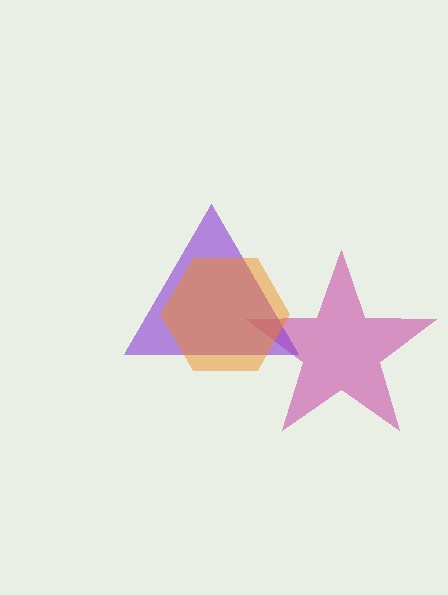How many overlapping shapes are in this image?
There are 3 overlapping shapes in the image.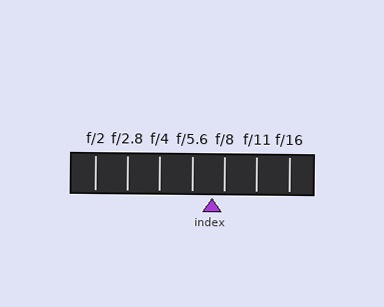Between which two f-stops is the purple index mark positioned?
The index mark is between f/5.6 and f/8.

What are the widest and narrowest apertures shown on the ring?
The widest aperture shown is f/2 and the narrowest is f/16.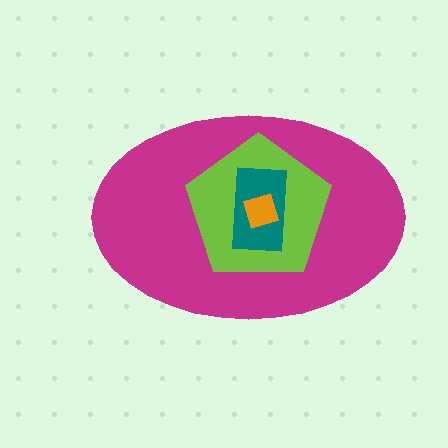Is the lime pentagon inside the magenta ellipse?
Yes.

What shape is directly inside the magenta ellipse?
The lime pentagon.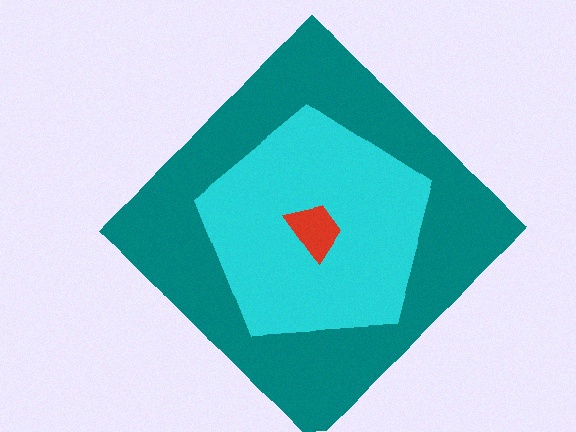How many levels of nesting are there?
3.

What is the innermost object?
The red trapezoid.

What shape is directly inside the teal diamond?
The cyan pentagon.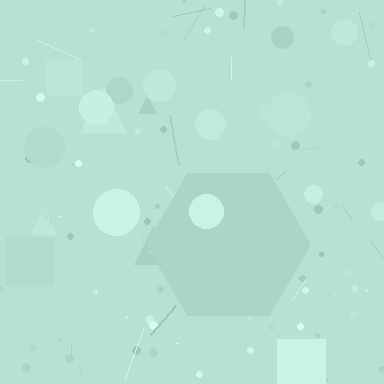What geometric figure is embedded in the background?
A hexagon is embedded in the background.